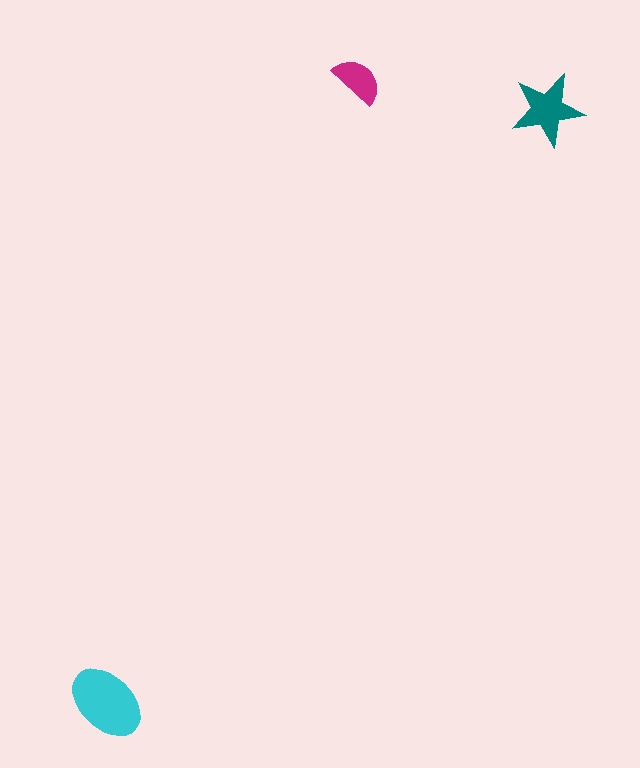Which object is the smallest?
The magenta semicircle.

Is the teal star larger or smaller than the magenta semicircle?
Larger.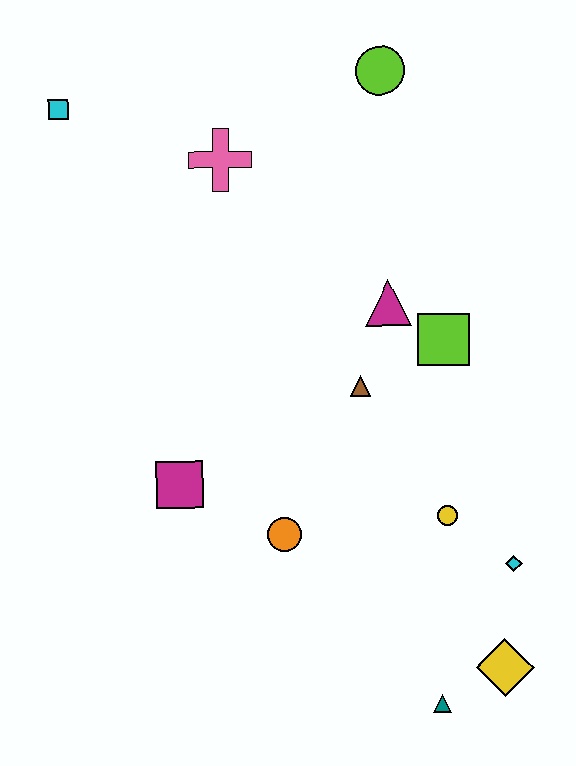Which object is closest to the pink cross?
The cyan square is closest to the pink cross.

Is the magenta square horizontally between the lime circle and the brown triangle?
No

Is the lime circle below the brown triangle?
No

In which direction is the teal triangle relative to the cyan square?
The teal triangle is below the cyan square.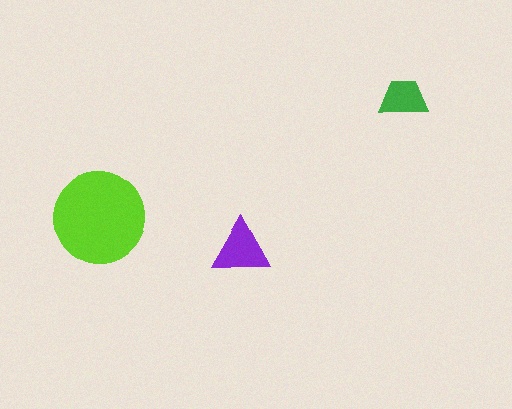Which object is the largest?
The lime circle.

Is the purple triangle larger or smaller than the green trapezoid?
Larger.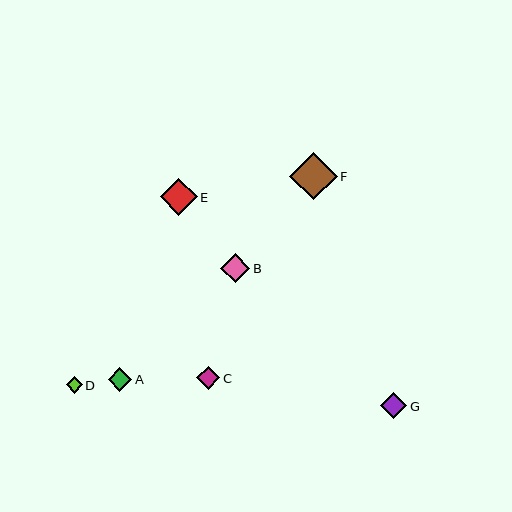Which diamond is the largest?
Diamond F is the largest with a size of approximately 47 pixels.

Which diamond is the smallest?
Diamond D is the smallest with a size of approximately 16 pixels.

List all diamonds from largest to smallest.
From largest to smallest: F, E, B, G, A, C, D.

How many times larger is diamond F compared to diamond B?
Diamond F is approximately 1.6 times the size of diamond B.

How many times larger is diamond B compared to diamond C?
Diamond B is approximately 1.3 times the size of diamond C.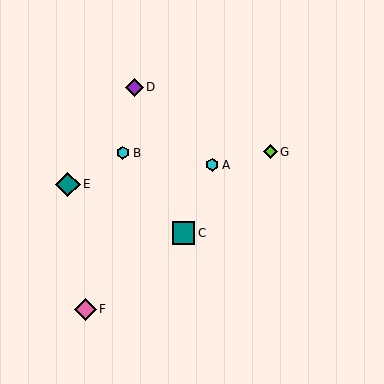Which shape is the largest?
The teal diamond (labeled E) is the largest.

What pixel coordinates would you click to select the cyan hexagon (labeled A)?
Click at (212, 165) to select the cyan hexagon A.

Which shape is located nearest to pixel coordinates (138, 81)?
The purple diamond (labeled D) at (134, 87) is nearest to that location.